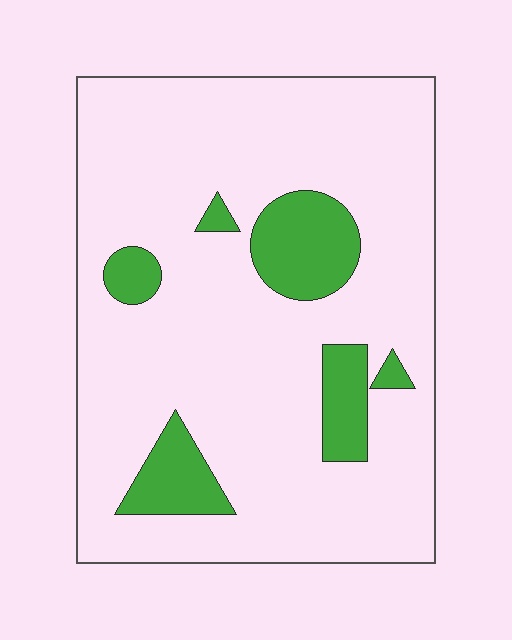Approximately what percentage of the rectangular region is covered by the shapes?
Approximately 15%.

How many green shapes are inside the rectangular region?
6.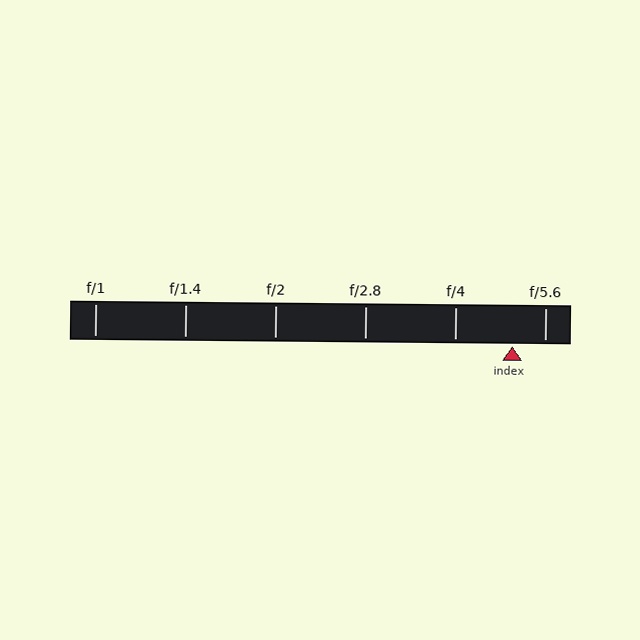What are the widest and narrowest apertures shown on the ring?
The widest aperture shown is f/1 and the narrowest is f/5.6.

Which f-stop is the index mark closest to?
The index mark is closest to f/5.6.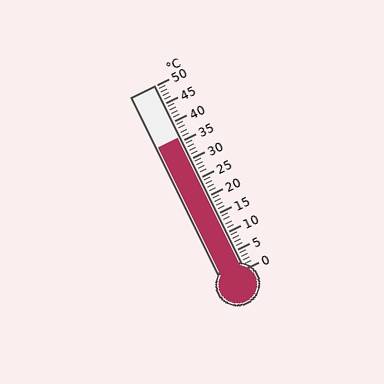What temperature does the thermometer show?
The thermometer shows approximately 36°C.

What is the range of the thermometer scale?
The thermometer scale ranges from 0°C to 50°C.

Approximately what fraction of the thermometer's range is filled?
The thermometer is filled to approximately 70% of its range.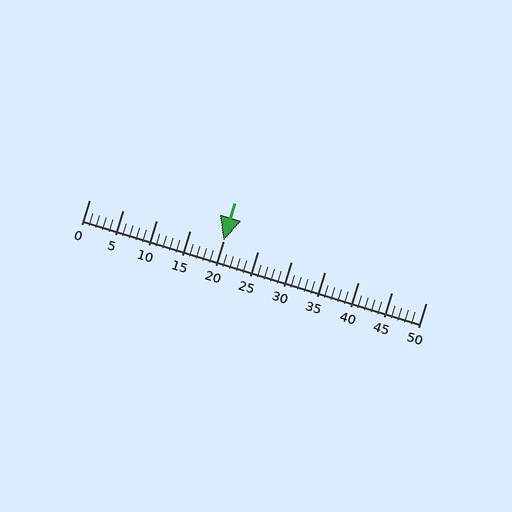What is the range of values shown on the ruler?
The ruler shows values from 0 to 50.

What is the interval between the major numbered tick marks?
The major tick marks are spaced 5 units apart.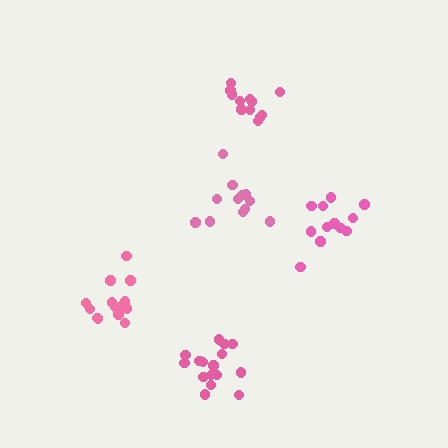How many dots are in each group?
Group 1: 12 dots, Group 2: 16 dots, Group 3: 12 dots, Group 4: 14 dots, Group 5: 12 dots (66 total).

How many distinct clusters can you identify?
There are 5 distinct clusters.